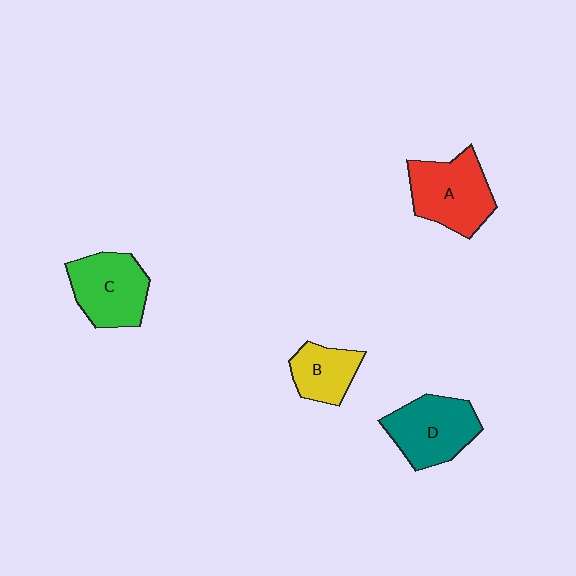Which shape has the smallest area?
Shape B (yellow).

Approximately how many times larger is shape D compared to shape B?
Approximately 1.5 times.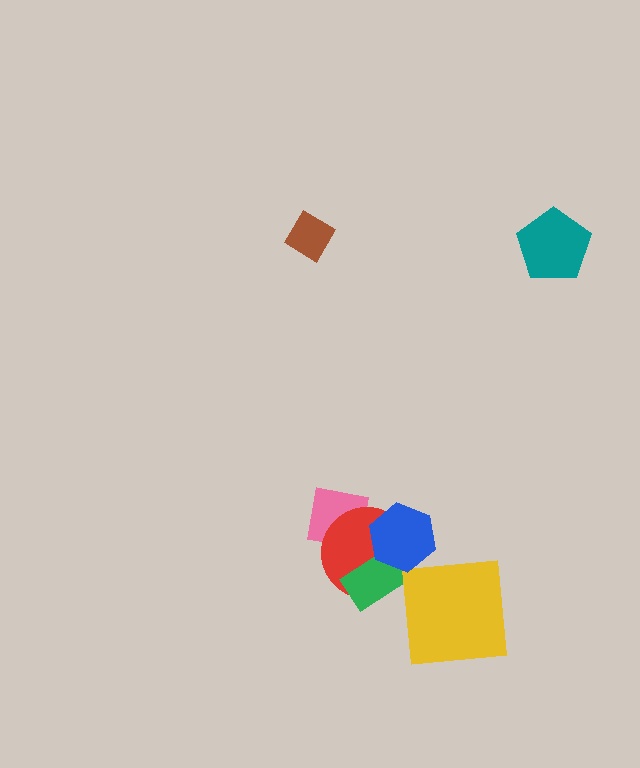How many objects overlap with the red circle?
3 objects overlap with the red circle.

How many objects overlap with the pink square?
1 object overlaps with the pink square.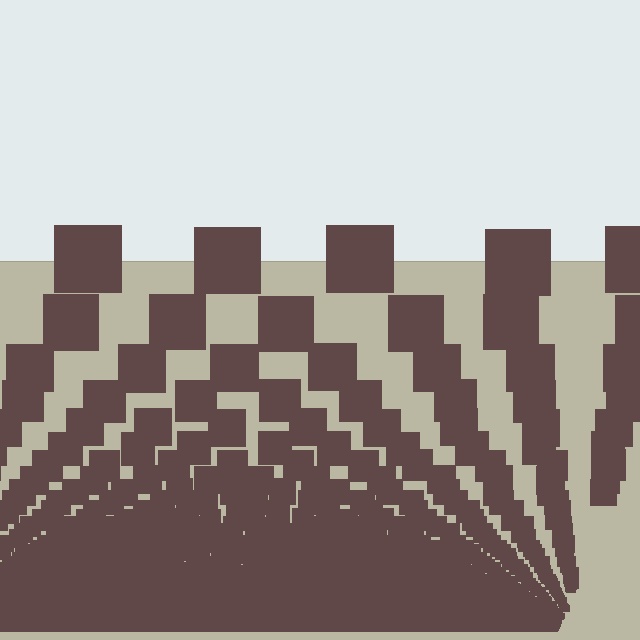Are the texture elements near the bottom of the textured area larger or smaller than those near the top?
Smaller. The gradient is inverted — elements near the bottom are smaller and denser.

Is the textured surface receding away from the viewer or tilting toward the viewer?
The surface appears to tilt toward the viewer. Texture elements get larger and sparser toward the top.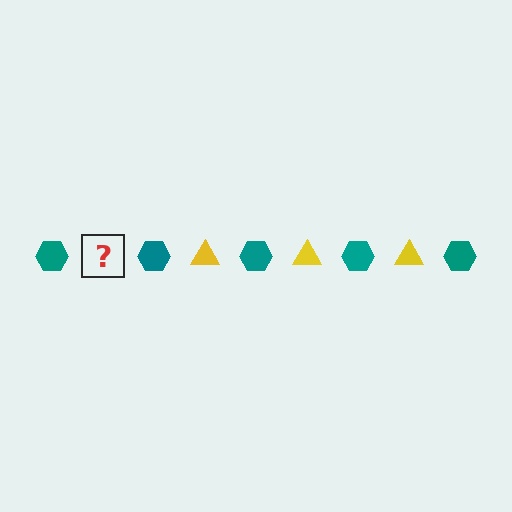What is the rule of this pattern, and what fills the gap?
The rule is that the pattern alternates between teal hexagon and yellow triangle. The gap should be filled with a yellow triangle.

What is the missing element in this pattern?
The missing element is a yellow triangle.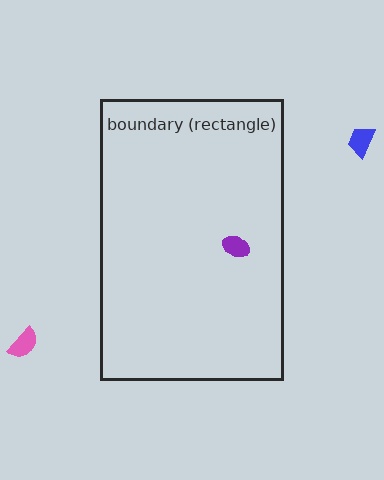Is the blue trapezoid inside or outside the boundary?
Outside.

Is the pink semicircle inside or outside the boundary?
Outside.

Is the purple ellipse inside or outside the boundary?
Inside.